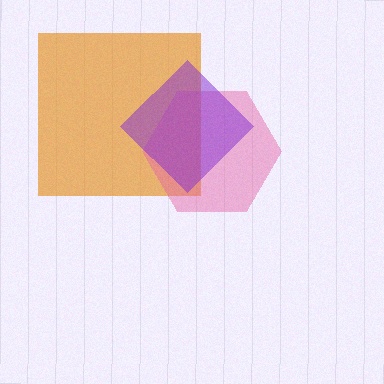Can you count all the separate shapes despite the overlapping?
Yes, there are 3 separate shapes.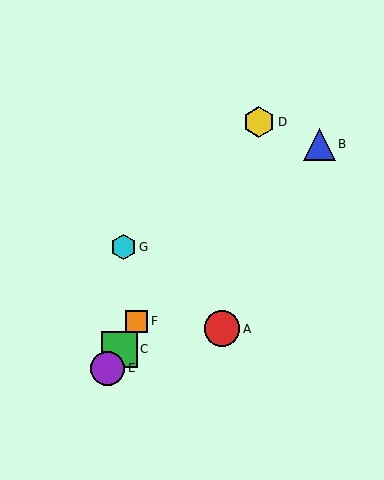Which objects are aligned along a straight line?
Objects C, D, E, F are aligned along a straight line.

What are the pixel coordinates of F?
Object F is at (137, 321).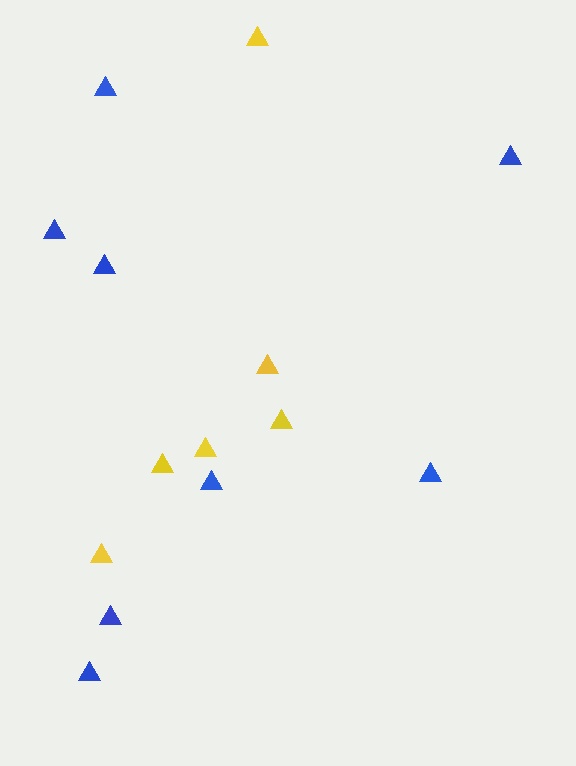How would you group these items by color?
There are 2 groups: one group of yellow triangles (6) and one group of blue triangles (8).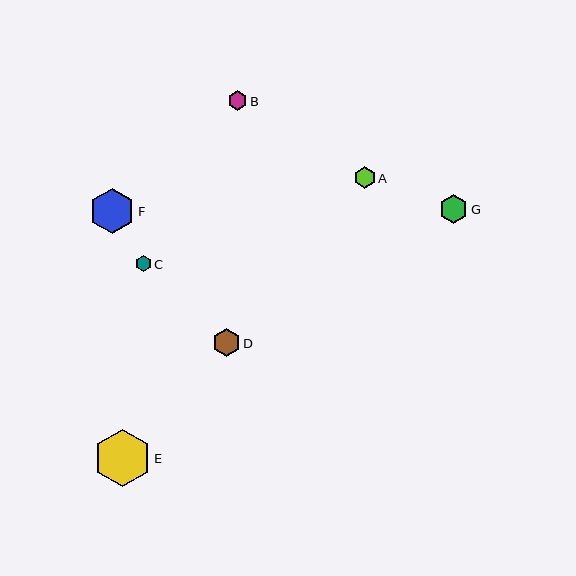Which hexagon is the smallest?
Hexagon C is the smallest with a size of approximately 16 pixels.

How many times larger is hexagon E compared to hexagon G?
Hexagon E is approximately 2.0 times the size of hexagon G.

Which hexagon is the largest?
Hexagon E is the largest with a size of approximately 57 pixels.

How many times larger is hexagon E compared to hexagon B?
Hexagon E is approximately 3.0 times the size of hexagon B.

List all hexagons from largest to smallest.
From largest to smallest: E, F, G, D, A, B, C.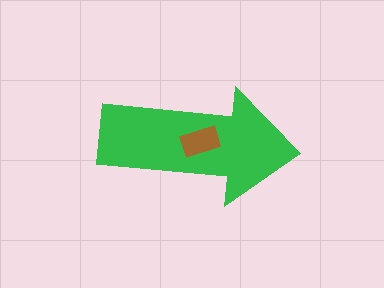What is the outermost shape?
The green arrow.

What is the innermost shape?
The brown rectangle.